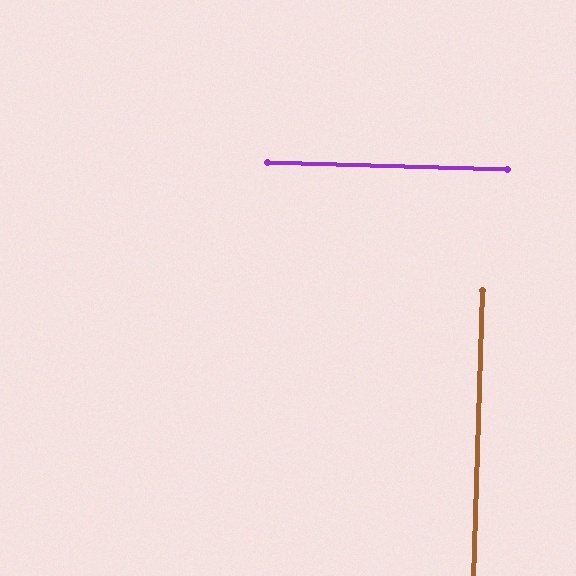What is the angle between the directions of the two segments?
Approximately 90 degrees.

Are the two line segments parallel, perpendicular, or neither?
Perpendicular — they meet at approximately 90°.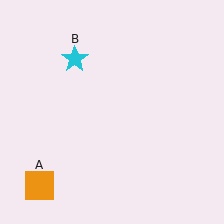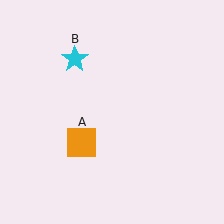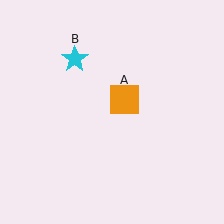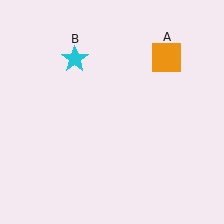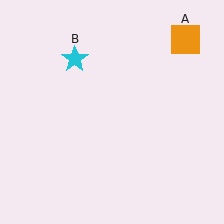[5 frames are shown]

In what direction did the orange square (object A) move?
The orange square (object A) moved up and to the right.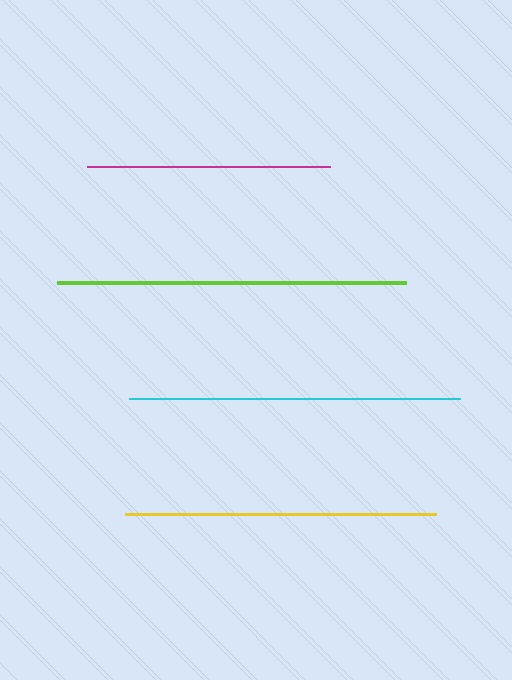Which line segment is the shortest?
The magenta line is the shortest at approximately 242 pixels.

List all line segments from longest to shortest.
From longest to shortest: lime, cyan, yellow, magenta.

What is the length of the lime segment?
The lime segment is approximately 349 pixels long.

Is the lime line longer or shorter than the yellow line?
The lime line is longer than the yellow line.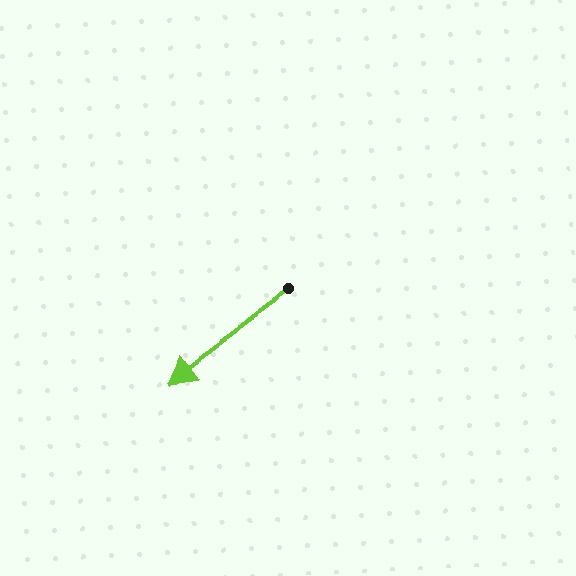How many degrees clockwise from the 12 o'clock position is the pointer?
Approximately 234 degrees.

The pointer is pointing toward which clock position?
Roughly 8 o'clock.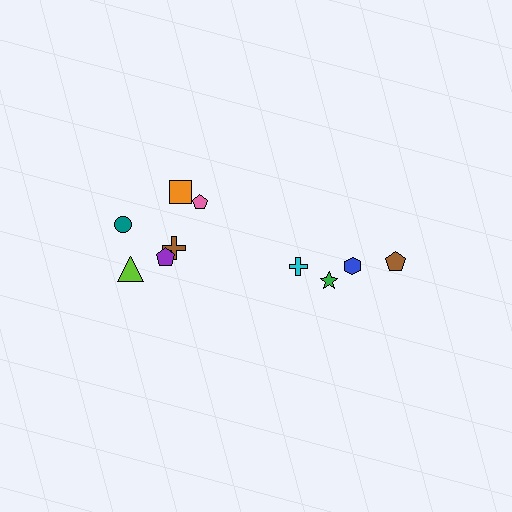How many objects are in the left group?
There are 6 objects.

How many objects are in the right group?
There are 4 objects.